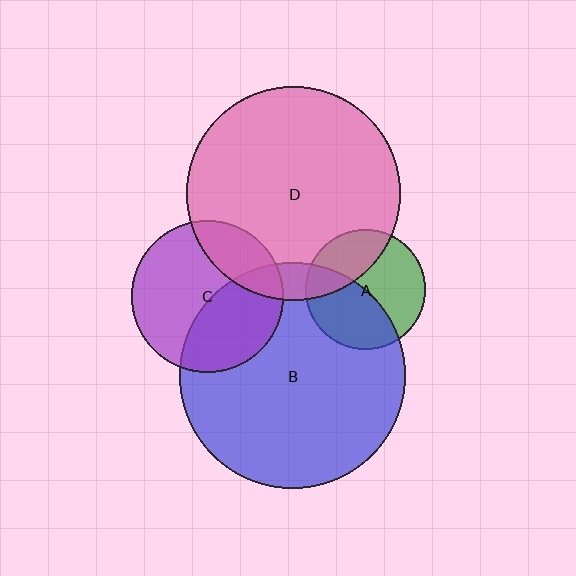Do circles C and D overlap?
Yes.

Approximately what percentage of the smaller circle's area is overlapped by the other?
Approximately 20%.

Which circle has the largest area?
Circle B (blue).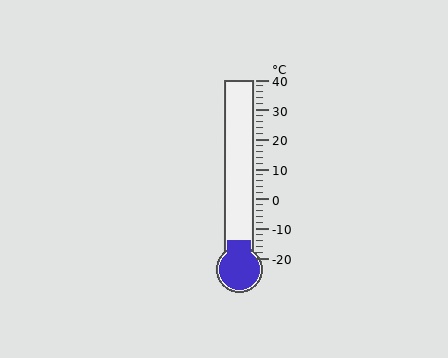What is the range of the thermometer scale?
The thermometer scale ranges from -20°C to 40°C.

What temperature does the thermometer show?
The thermometer shows approximately -14°C.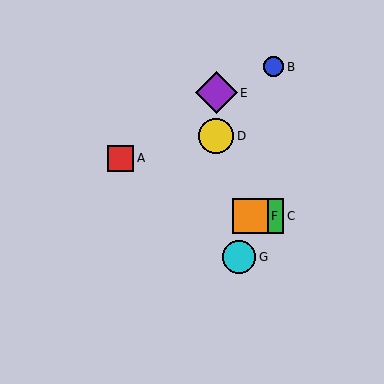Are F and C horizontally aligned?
Yes, both are at y≈216.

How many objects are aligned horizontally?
2 objects (C, F) are aligned horizontally.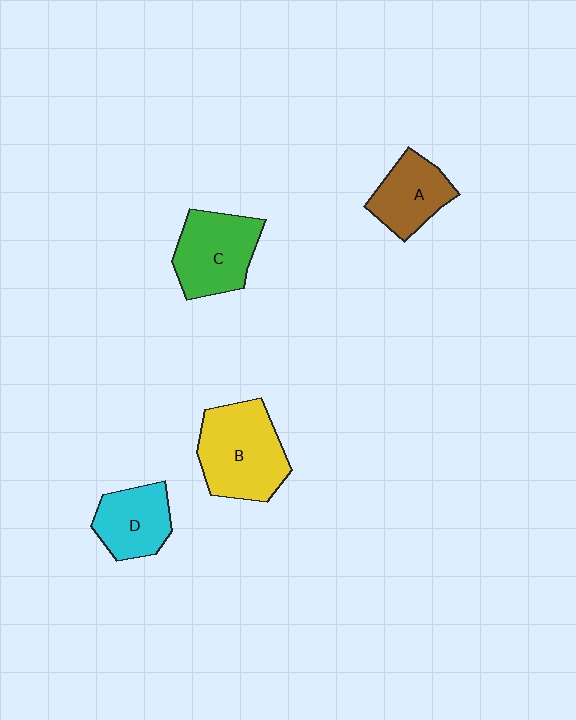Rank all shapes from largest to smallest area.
From largest to smallest: B (yellow), C (green), D (cyan), A (brown).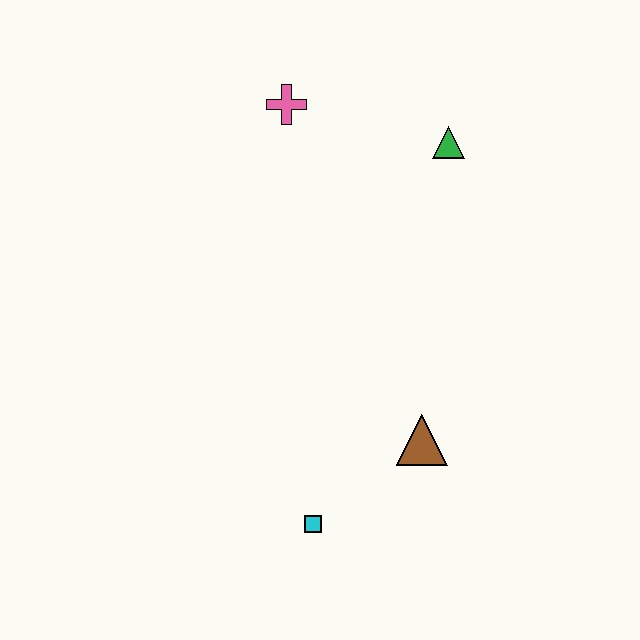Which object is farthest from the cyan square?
The pink cross is farthest from the cyan square.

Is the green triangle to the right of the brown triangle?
Yes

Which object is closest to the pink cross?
The green triangle is closest to the pink cross.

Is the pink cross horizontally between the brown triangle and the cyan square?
No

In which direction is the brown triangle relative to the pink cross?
The brown triangle is below the pink cross.